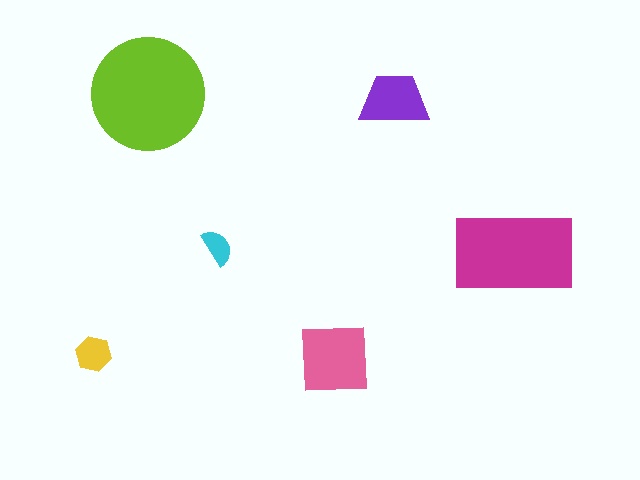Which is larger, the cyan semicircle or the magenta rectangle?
The magenta rectangle.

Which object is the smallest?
The cyan semicircle.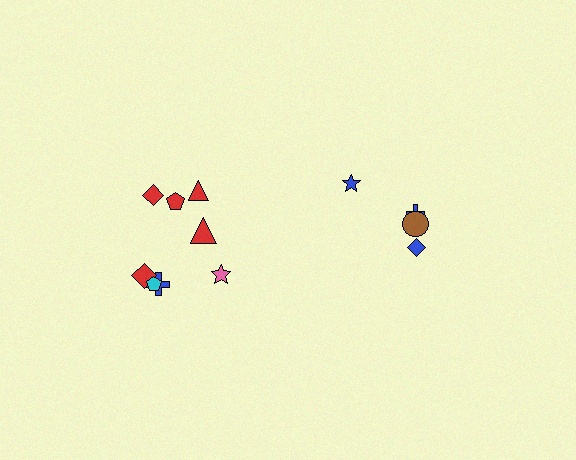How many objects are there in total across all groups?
There are 12 objects.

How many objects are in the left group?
There are 8 objects.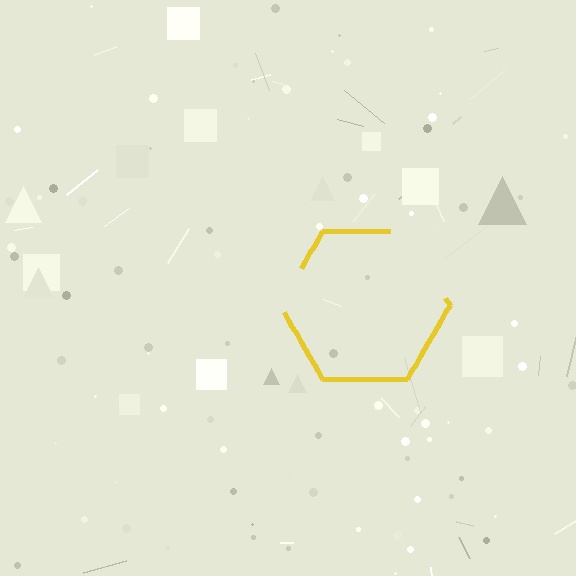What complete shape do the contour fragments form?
The contour fragments form a hexagon.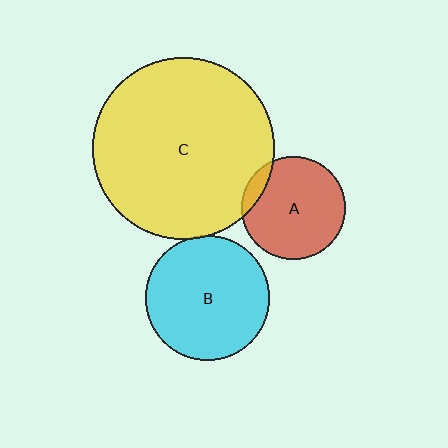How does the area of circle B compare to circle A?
Approximately 1.4 times.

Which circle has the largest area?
Circle C (yellow).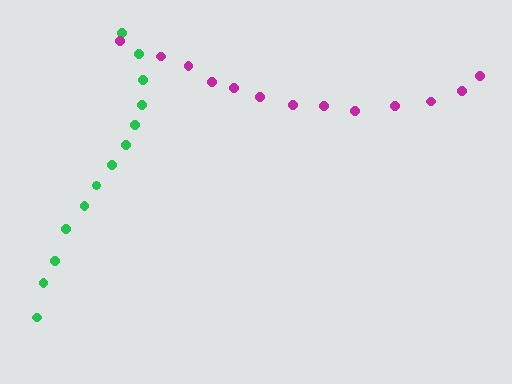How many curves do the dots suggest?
There are 2 distinct paths.